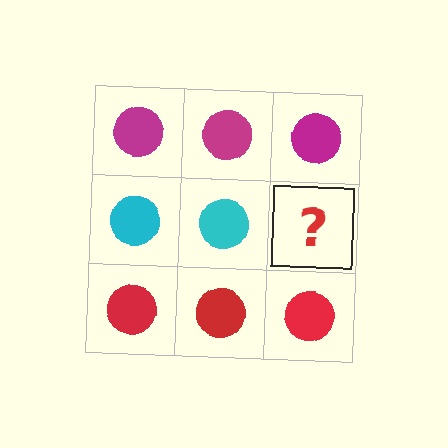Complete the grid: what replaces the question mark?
The question mark should be replaced with a cyan circle.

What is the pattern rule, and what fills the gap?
The rule is that each row has a consistent color. The gap should be filled with a cyan circle.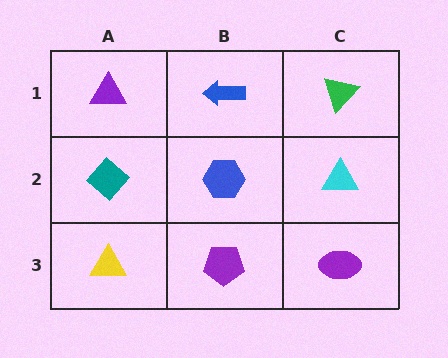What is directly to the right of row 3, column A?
A purple pentagon.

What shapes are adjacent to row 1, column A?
A teal diamond (row 2, column A), a blue arrow (row 1, column B).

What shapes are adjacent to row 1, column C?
A cyan triangle (row 2, column C), a blue arrow (row 1, column B).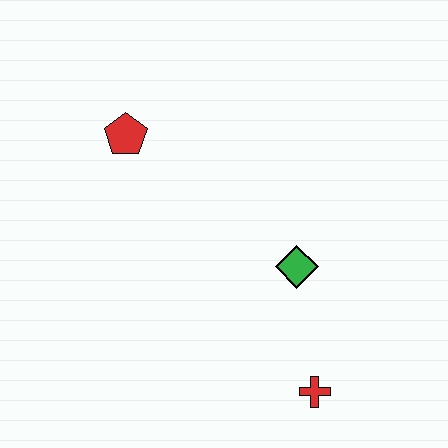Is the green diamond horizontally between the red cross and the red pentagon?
Yes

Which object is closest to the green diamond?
The red cross is closest to the green diamond.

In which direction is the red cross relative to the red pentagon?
The red cross is below the red pentagon.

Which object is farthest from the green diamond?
The red pentagon is farthest from the green diamond.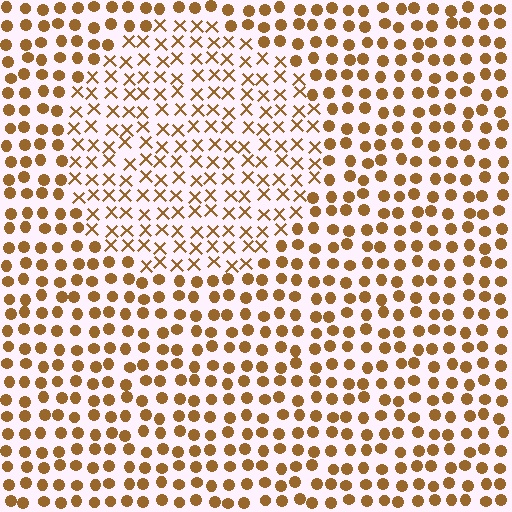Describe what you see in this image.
The image is filled with small brown elements arranged in a uniform grid. A circle-shaped region contains X marks, while the surrounding area contains circles. The boundary is defined purely by the change in element shape.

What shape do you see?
I see a circle.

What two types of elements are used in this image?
The image uses X marks inside the circle region and circles outside it.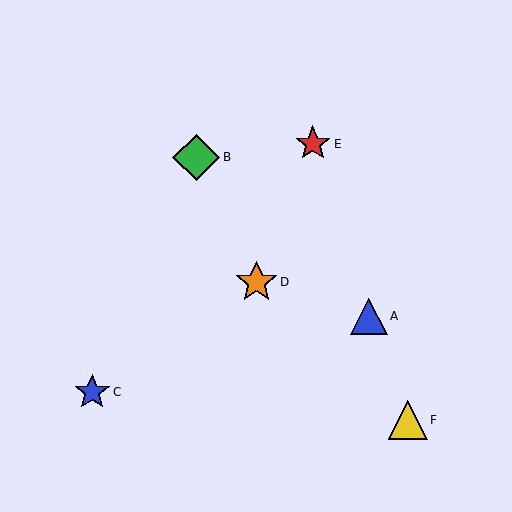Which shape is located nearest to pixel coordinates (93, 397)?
The blue star (labeled C) at (92, 392) is nearest to that location.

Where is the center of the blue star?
The center of the blue star is at (92, 392).